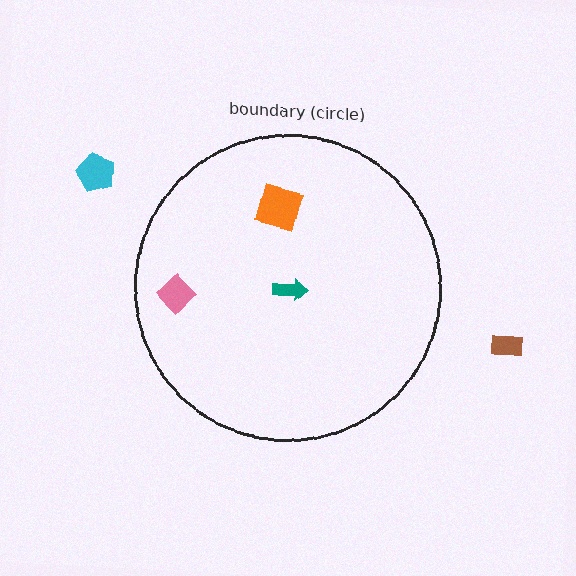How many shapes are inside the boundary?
3 inside, 2 outside.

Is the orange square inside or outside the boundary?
Inside.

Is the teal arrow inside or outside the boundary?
Inside.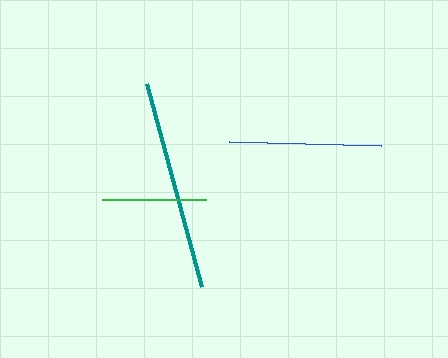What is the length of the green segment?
The green segment is approximately 103 pixels long.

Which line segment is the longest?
The teal line is the longest at approximately 211 pixels.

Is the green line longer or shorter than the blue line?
The blue line is longer than the green line.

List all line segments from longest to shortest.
From longest to shortest: teal, blue, green.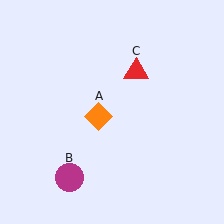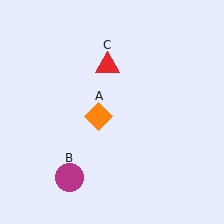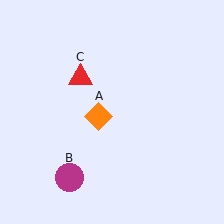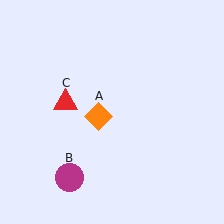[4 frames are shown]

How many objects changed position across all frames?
1 object changed position: red triangle (object C).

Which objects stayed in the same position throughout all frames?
Orange diamond (object A) and magenta circle (object B) remained stationary.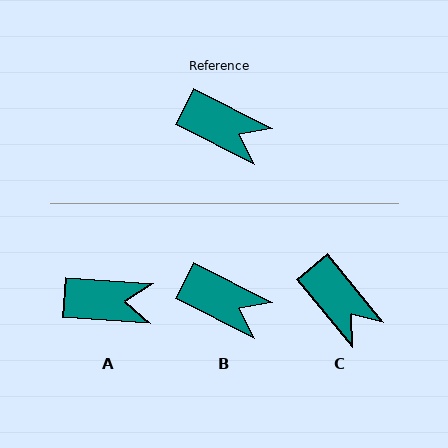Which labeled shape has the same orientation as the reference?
B.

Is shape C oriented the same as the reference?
No, it is off by about 24 degrees.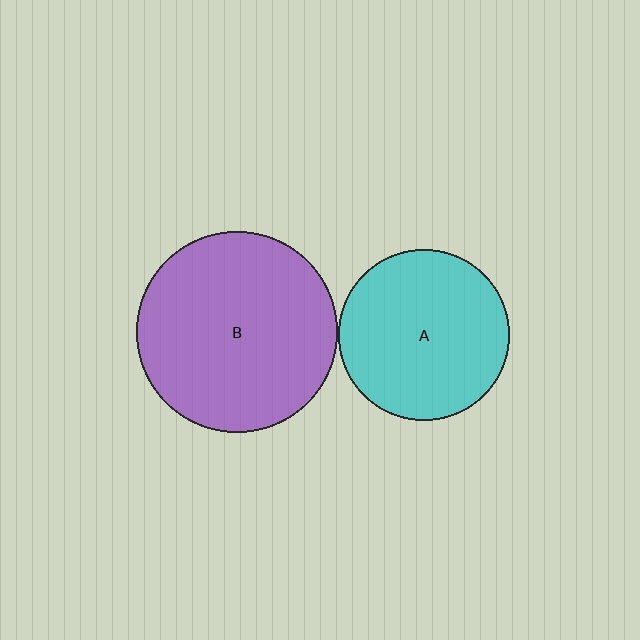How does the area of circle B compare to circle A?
Approximately 1.4 times.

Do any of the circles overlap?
No, none of the circles overlap.